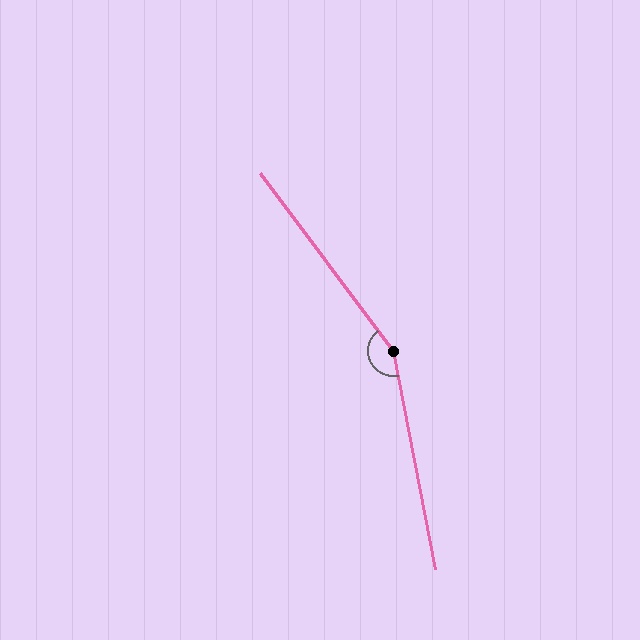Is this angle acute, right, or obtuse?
It is obtuse.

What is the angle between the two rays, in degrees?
Approximately 154 degrees.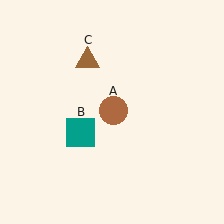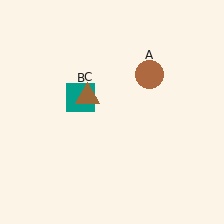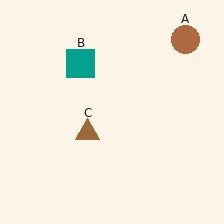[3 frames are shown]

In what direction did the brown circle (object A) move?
The brown circle (object A) moved up and to the right.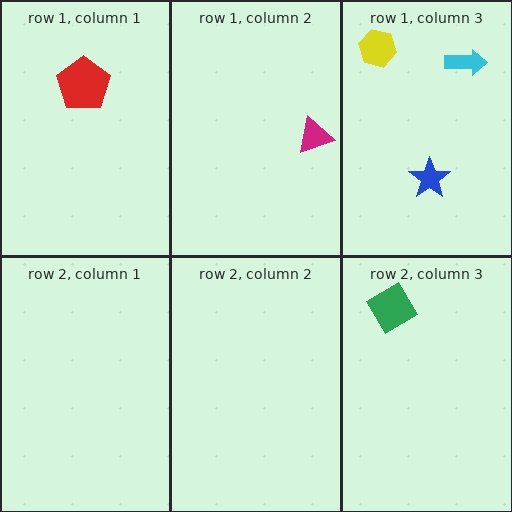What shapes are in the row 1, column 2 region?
The magenta triangle.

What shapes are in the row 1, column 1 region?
The red pentagon.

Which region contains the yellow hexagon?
The row 1, column 3 region.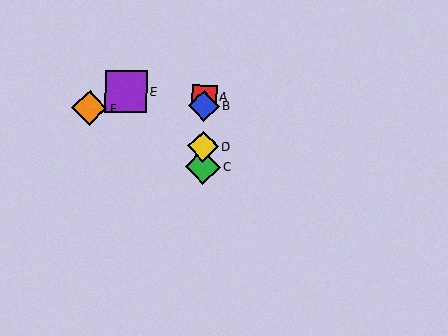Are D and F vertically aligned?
No, D is at x≈203 and F is at x≈89.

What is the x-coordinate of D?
Object D is at x≈203.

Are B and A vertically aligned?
Yes, both are at x≈204.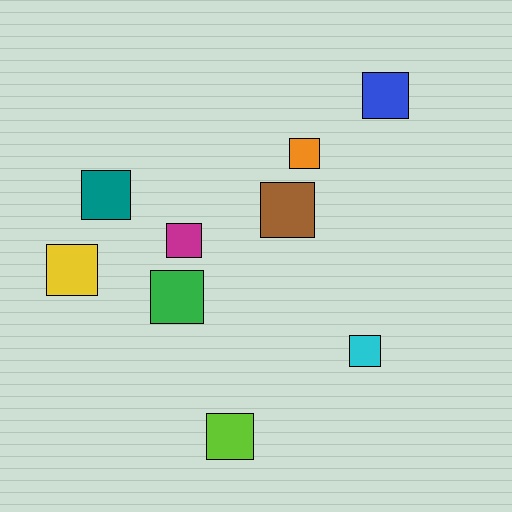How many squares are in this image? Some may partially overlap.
There are 9 squares.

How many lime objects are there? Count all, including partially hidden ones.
There is 1 lime object.